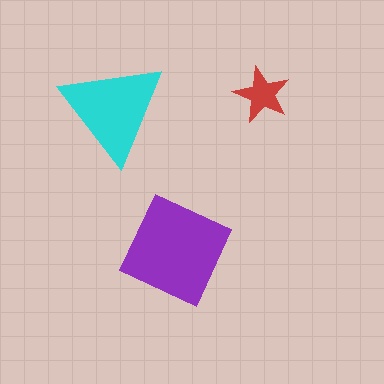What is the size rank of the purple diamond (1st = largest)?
1st.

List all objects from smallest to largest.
The red star, the cyan triangle, the purple diamond.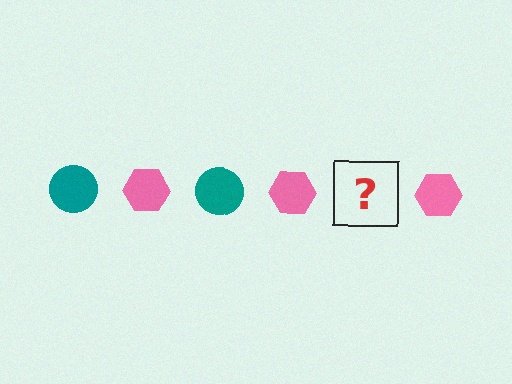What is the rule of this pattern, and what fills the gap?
The rule is that the pattern alternates between teal circle and pink hexagon. The gap should be filled with a teal circle.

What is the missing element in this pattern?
The missing element is a teal circle.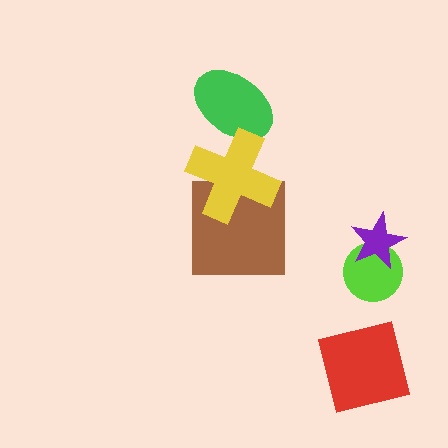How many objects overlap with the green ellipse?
1 object overlaps with the green ellipse.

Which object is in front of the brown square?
The yellow cross is in front of the brown square.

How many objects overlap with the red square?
0 objects overlap with the red square.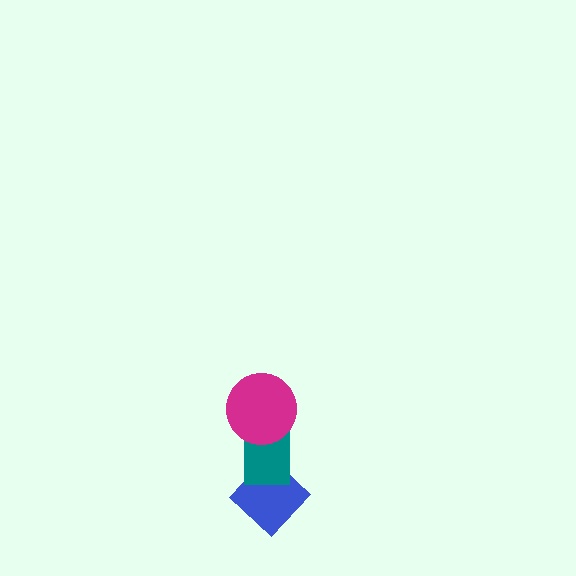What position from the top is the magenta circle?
The magenta circle is 1st from the top.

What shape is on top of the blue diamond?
The teal rectangle is on top of the blue diamond.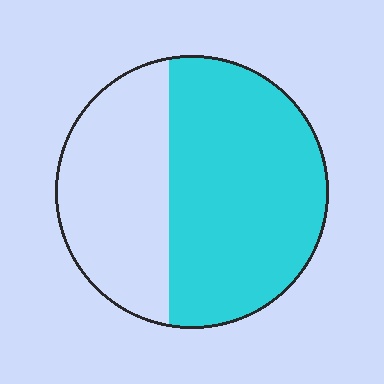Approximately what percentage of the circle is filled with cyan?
Approximately 60%.